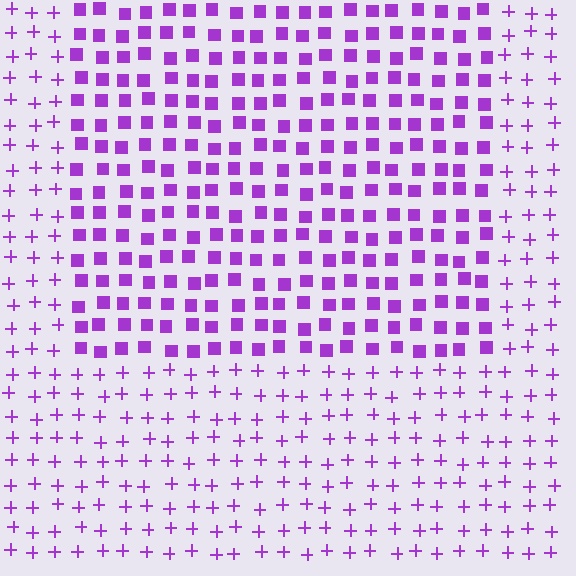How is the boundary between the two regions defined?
The boundary is defined by a change in element shape: squares inside vs. plus signs outside. All elements share the same color and spacing.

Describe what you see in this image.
The image is filled with small purple elements arranged in a uniform grid. A rectangle-shaped region contains squares, while the surrounding area contains plus signs. The boundary is defined purely by the change in element shape.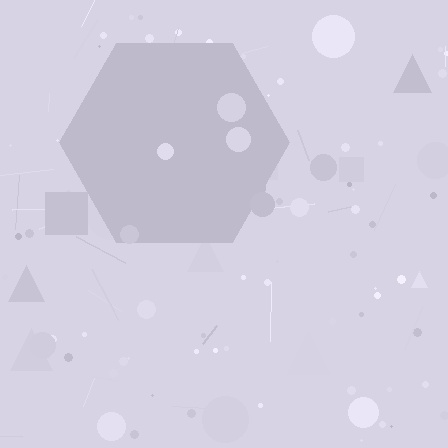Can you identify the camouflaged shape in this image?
The camouflaged shape is a hexagon.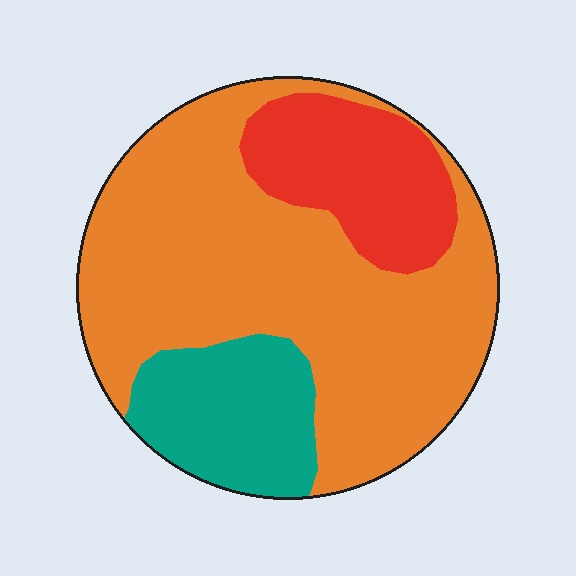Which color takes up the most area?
Orange, at roughly 65%.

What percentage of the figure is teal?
Teal takes up about one sixth (1/6) of the figure.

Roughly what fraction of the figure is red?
Red covers around 20% of the figure.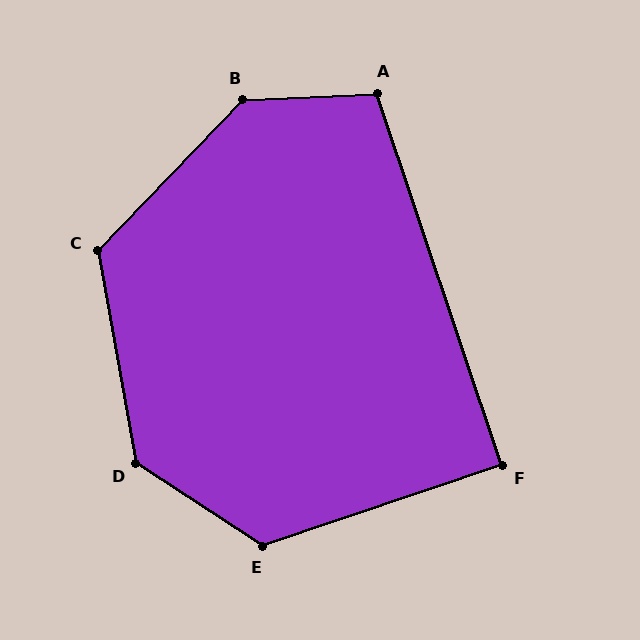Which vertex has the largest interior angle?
B, at approximately 137 degrees.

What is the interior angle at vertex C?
Approximately 126 degrees (obtuse).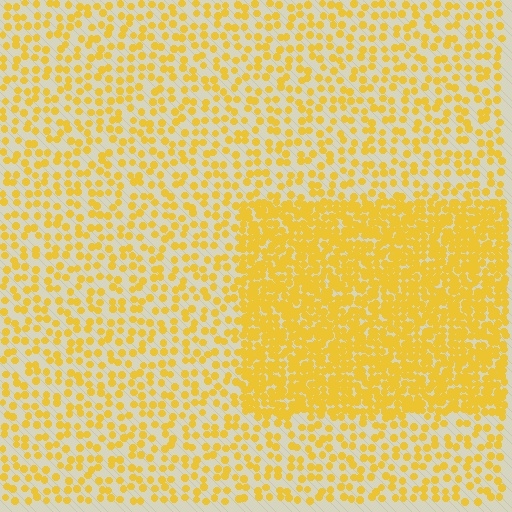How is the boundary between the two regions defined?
The boundary is defined by a change in element density (approximately 2.5x ratio). All elements are the same color, size, and shape.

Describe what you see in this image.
The image contains small yellow elements arranged at two different densities. A rectangle-shaped region is visible where the elements are more densely packed than the surrounding area.